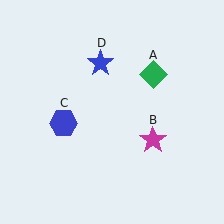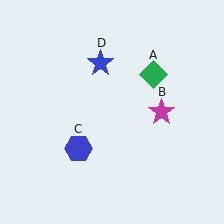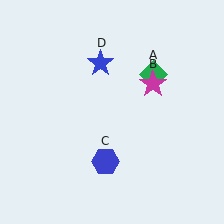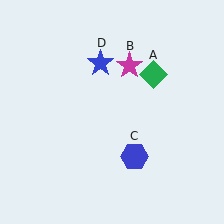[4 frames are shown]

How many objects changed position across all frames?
2 objects changed position: magenta star (object B), blue hexagon (object C).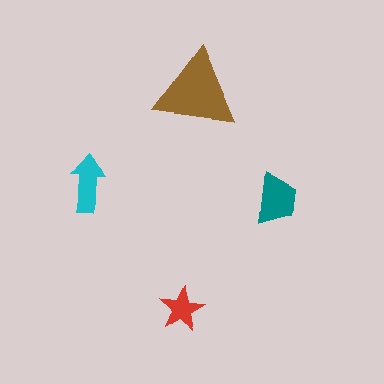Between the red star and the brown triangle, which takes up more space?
The brown triangle.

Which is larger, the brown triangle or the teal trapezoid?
The brown triangle.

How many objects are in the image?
There are 4 objects in the image.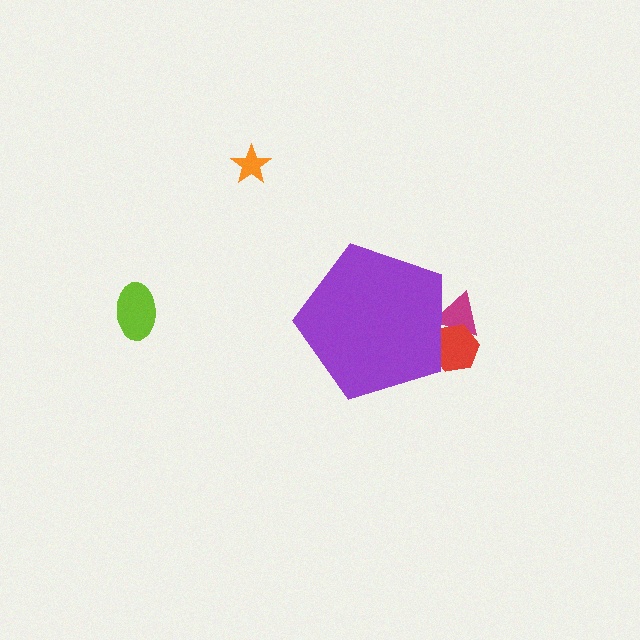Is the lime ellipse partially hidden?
No, the lime ellipse is fully visible.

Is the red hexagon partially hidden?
Yes, the red hexagon is partially hidden behind the purple pentagon.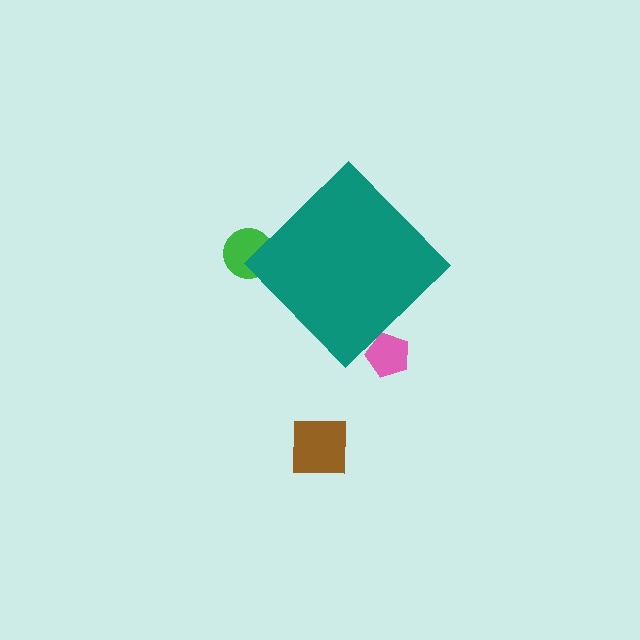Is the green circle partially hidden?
Yes, the green circle is partially hidden behind the teal diamond.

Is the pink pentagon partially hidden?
Yes, the pink pentagon is partially hidden behind the teal diamond.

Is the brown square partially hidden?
No, the brown square is fully visible.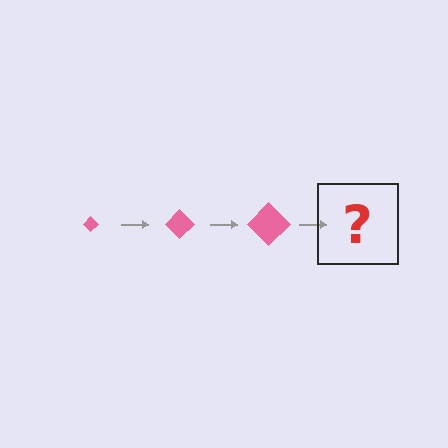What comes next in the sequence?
The next element should be a pink diamond, larger than the previous one.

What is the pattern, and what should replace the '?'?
The pattern is that the diamond gets progressively larger each step. The '?' should be a pink diamond, larger than the previous one.